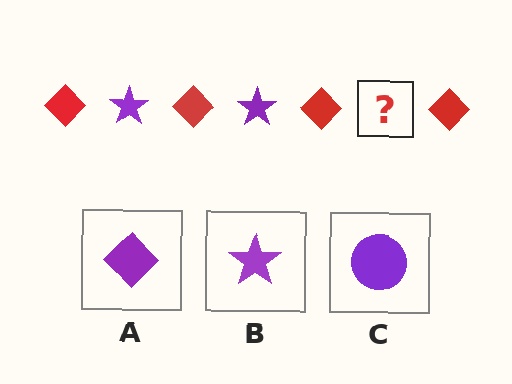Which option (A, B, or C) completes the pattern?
B.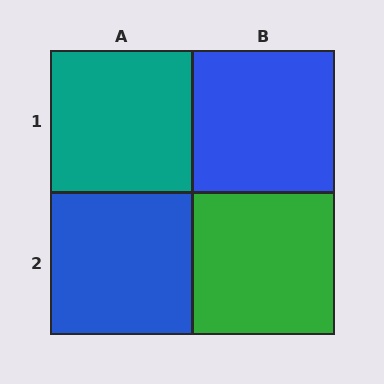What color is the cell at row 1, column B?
Blue.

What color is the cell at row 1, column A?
Teal.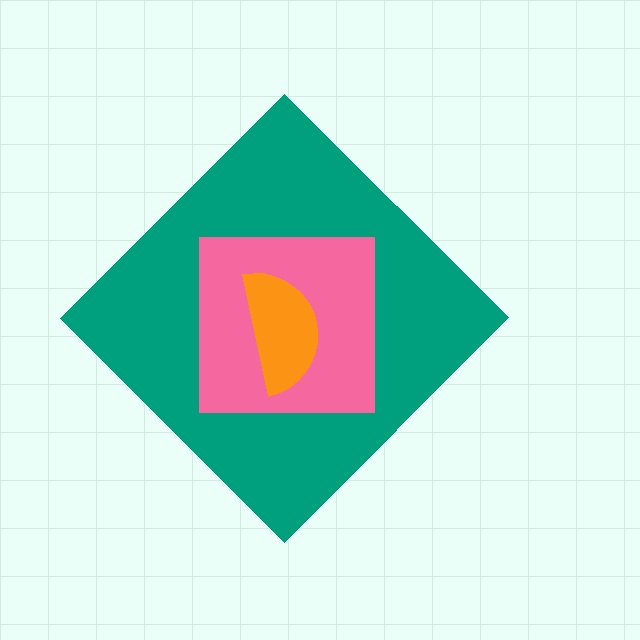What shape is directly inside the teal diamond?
The pink square.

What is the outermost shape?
The teal diamond.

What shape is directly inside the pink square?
The orange semicircle.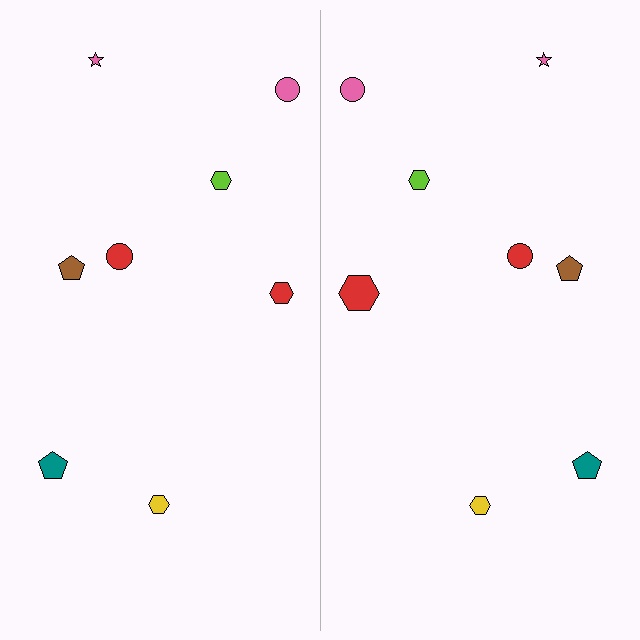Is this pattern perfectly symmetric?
No, the pattern is not perfectly symmetric. The red hexagon on the right side has a different size than its mirror counterpart.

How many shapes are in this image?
There are 16 shapes in this image.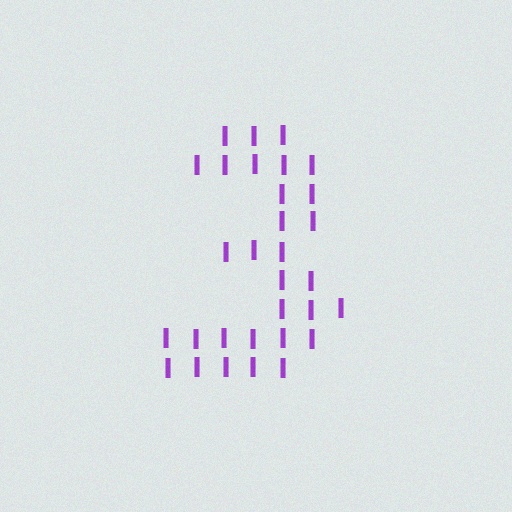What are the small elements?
The small elements are letter I's.